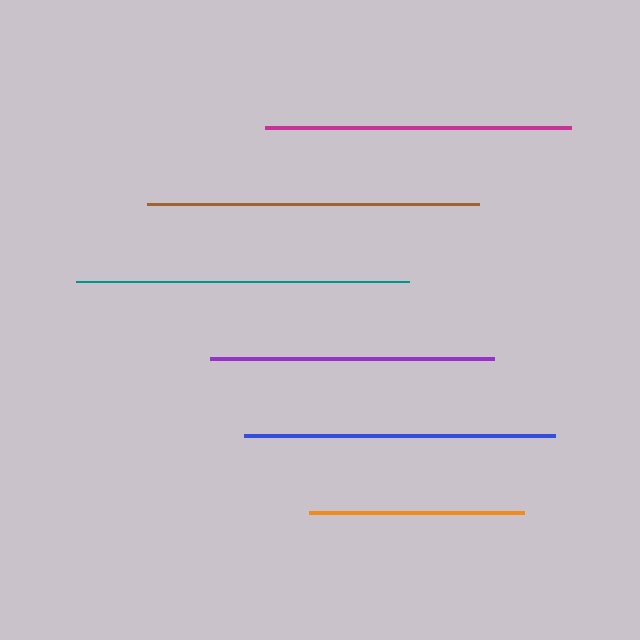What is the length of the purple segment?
The purple segment is approximately 284 pixels long.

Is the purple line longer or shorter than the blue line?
The blue line is longer than the purple line.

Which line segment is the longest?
The teal line is the longest at approximately 333 pixels.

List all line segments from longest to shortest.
From longest to shortest: teal, brown, blue, magenta, purple, orange.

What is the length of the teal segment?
The teal segment is approximately 333 pixels long.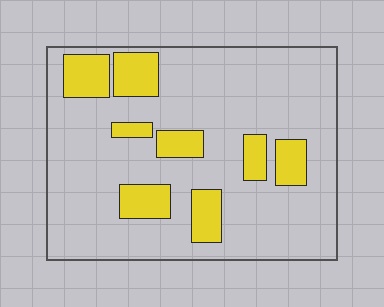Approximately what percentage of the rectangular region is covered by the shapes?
Approximately 20%.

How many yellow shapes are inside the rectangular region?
8.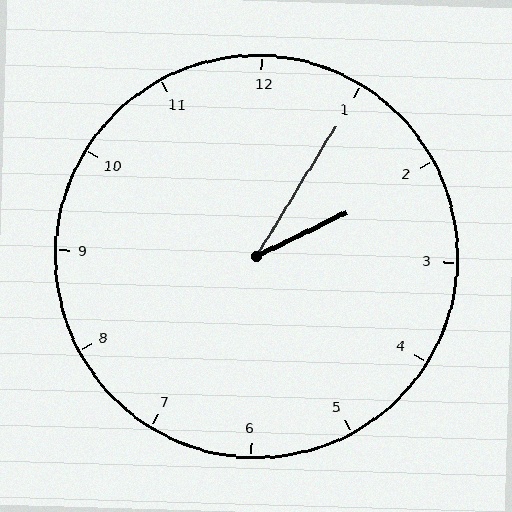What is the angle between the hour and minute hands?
Approximately 32 degrees.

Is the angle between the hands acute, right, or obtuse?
It is acute.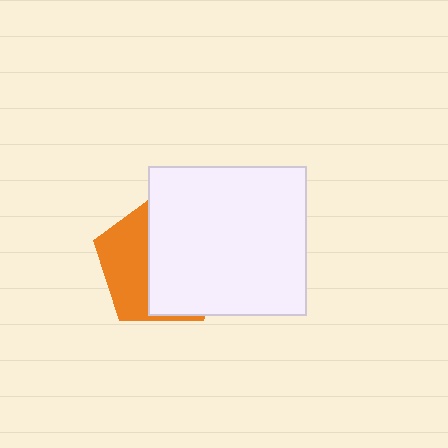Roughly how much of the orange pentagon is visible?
A small part of it is visible (roughly 39%).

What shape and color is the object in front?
The object in front is a white rectangle.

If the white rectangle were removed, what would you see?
You would see the complete orange pentagon.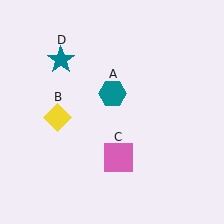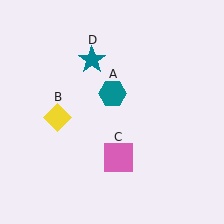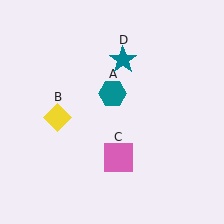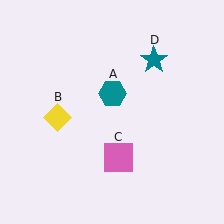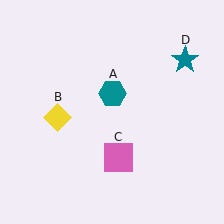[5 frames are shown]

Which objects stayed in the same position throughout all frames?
Teal hexagon (object A) and yellow diamond (object B) and pink square (object C) remained stationary.